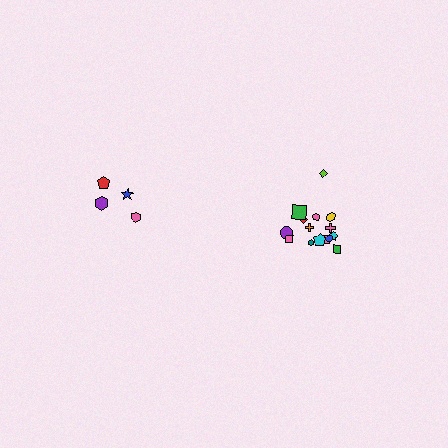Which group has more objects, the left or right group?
The right group.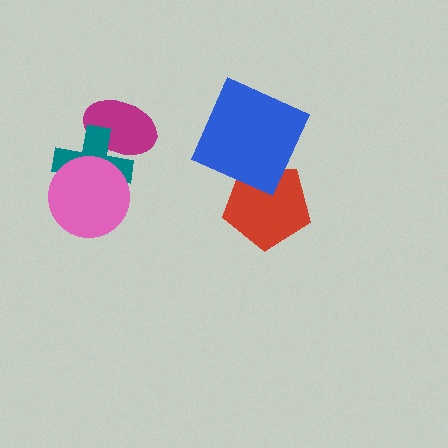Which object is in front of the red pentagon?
The blue square is in front of the red pentagon.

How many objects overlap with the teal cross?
2 objects overlap with the teal cross.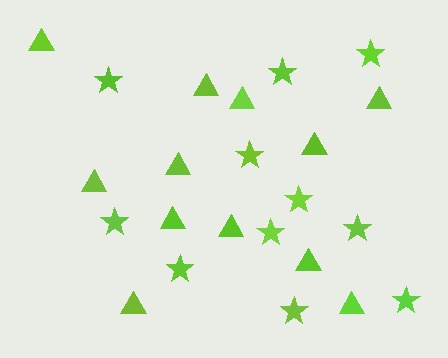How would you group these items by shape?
There are 2 groups: one group of stars (11) and one group of triangles (12).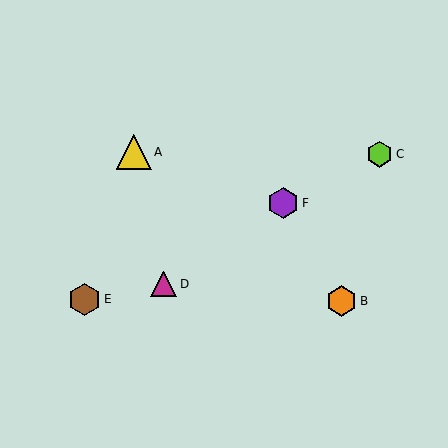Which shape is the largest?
The yellow triangle (labeled A) is the largest.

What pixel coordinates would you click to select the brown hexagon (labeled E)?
Click at (85, 299) to select the brown hexagon E.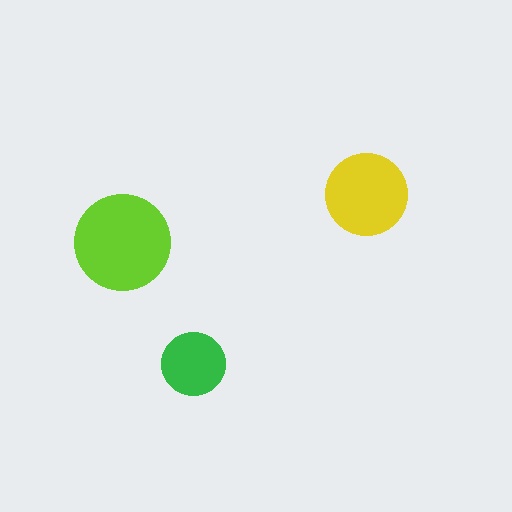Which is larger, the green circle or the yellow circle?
The yellow one.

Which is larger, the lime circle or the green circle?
The lime one.